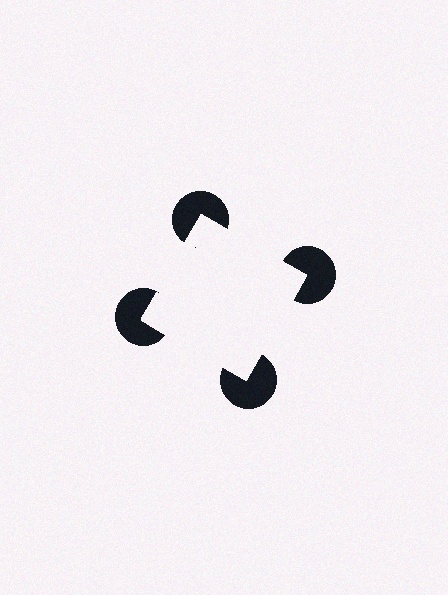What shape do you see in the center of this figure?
An illusory square — its edges are inferred from the aligned wedge cuts in the pac-man discs, not physically drawn.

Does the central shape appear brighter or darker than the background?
It typically appears slightly brighter than the background, even though no actual brightness change is drawn.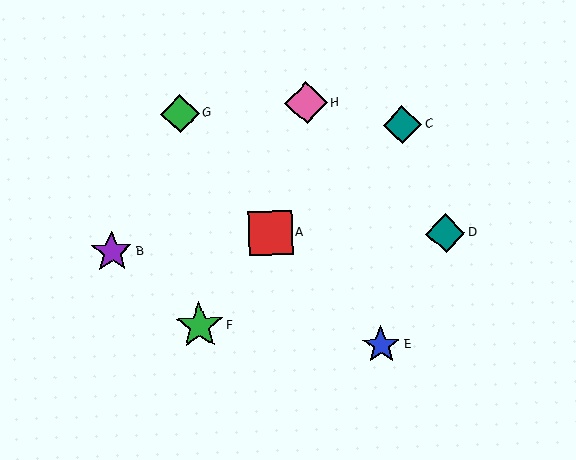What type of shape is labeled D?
Shape D is a teal diamond.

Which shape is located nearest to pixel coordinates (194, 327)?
The green star (labeled F) at (199, 326) is nearest to that location.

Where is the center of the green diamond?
The center of the green diamond is at (180, 114).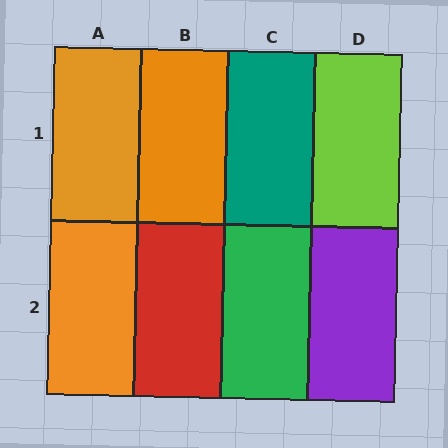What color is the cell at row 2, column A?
Orange.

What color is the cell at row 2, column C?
Green.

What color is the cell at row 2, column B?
Red.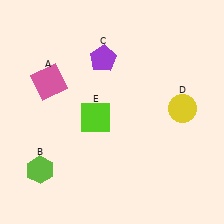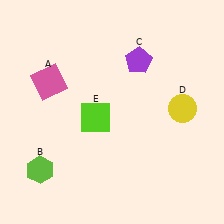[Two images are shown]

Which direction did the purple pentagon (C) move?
The purple pentagon (C) moved right.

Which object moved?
The purple pentagon (C) moved right.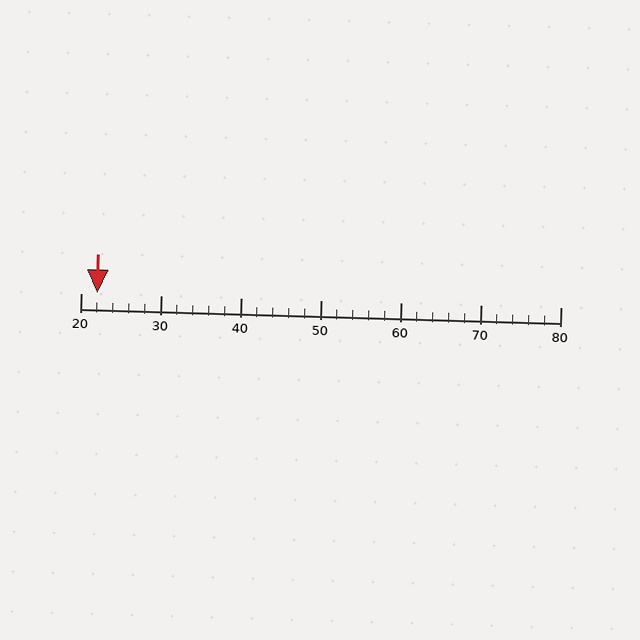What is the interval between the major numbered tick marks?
The major tick marks are spaced 10 units apart.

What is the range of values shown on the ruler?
The ruler shows values from 20 to 80.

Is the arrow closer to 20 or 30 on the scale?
The arrow is closer to 20.